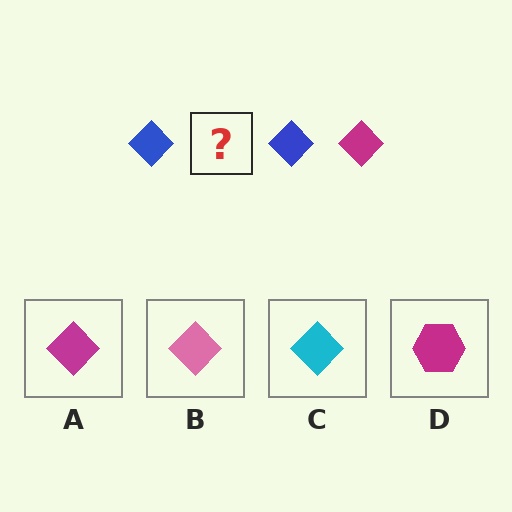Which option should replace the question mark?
Option A.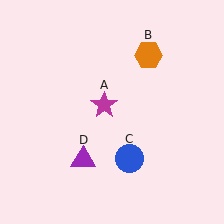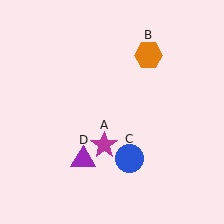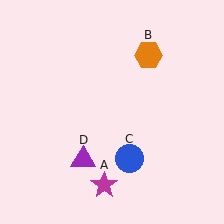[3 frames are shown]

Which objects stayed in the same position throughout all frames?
Orange hexagon (object B) and blue circle (object C) and purple triangle (object D) remained stationary.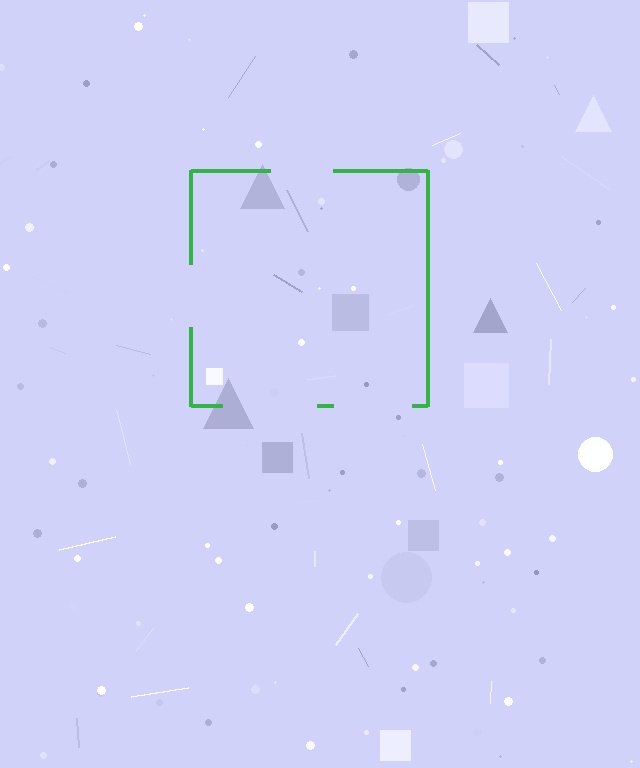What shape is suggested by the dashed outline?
The dashed outline suggests a square.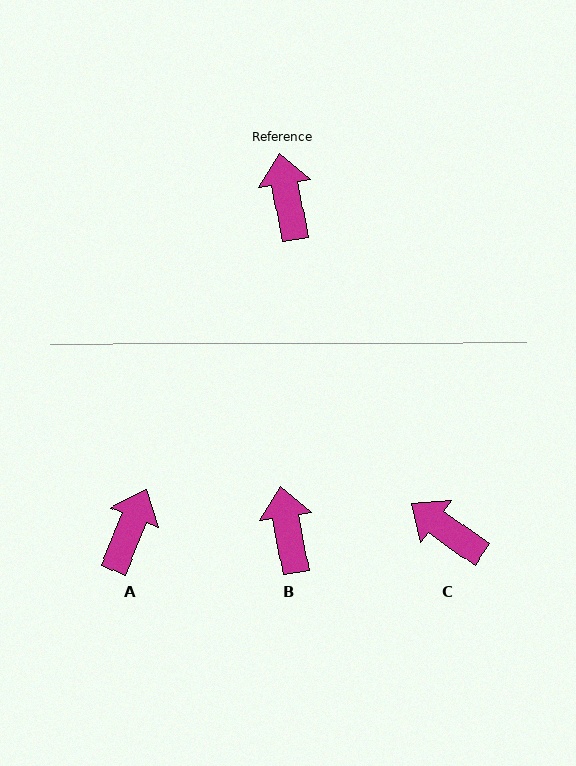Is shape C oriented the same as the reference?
No, it is off by about 44 degrees.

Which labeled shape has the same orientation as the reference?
B.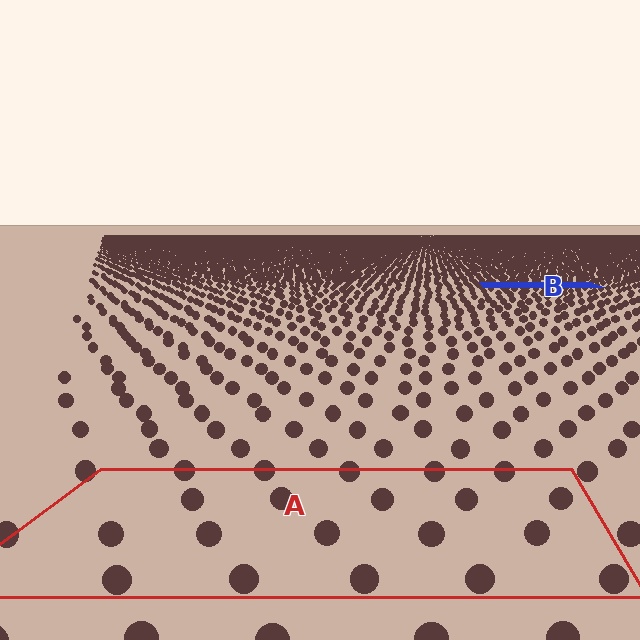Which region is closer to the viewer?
Region A is closer. The texture elements there are larger and more spread out.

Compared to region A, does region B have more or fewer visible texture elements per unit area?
Region B has more texture elements per unit area — they are packed more densely because it is farther away.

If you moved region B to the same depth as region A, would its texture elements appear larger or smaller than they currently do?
They would appear larger. At a closer depth, the same texture elements are projected at a bigger on-screen size.